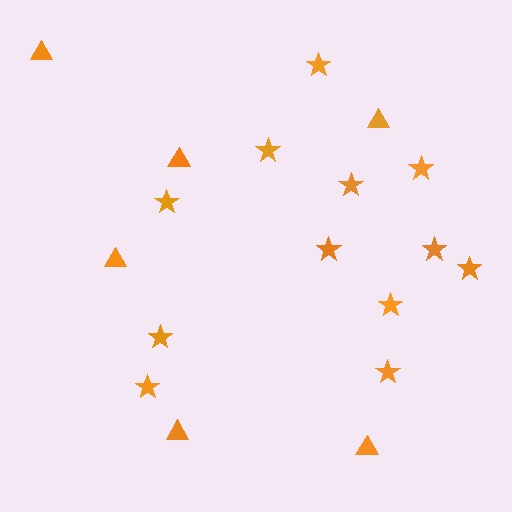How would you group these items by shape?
There are 2 groups: one group of triangles (6) and one group of stars (12).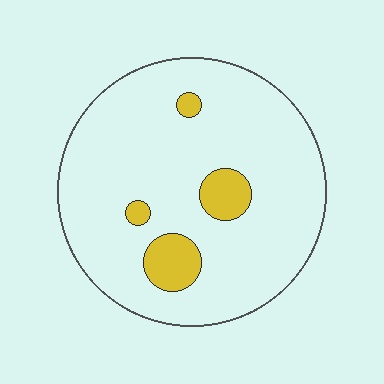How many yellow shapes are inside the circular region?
4.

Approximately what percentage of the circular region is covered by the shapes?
Approximately 10%.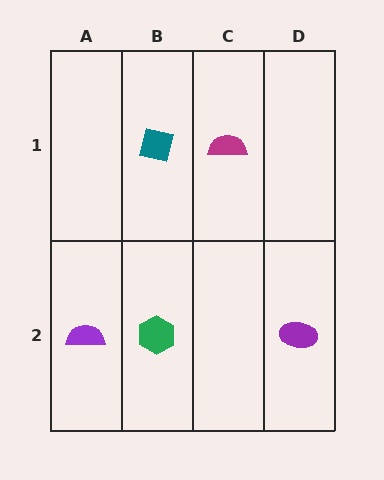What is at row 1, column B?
A teal square.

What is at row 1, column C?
A magenta semicircle.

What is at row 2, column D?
A purple ellipse.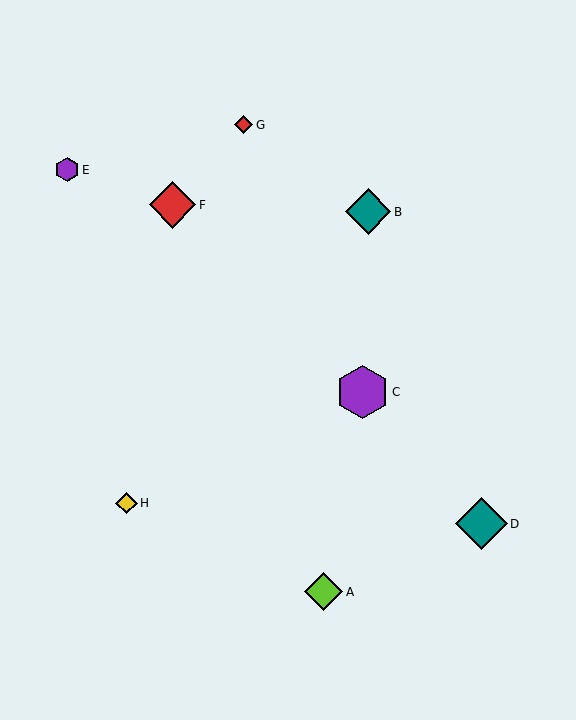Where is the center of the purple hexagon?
The center of the purple hexagon is at (67, 170).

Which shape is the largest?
The purple hexagon (labeled C) is the largest.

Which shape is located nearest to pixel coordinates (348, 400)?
The purple hexagon (labeled C) at (362, 392) is nearest to that location.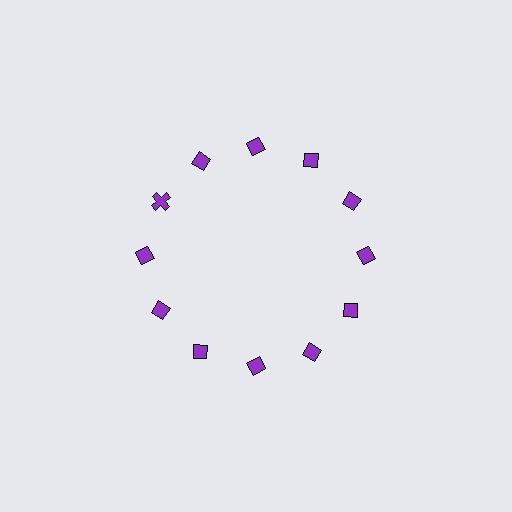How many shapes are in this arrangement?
There are 12 shapes arranged in a ring pattern.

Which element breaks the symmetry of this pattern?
The purple cross at roughly the 10 o'clock position breaks the symmetry. All other shapes are purple diamonds.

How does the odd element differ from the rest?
It has a different shape: cross instead of diamond.